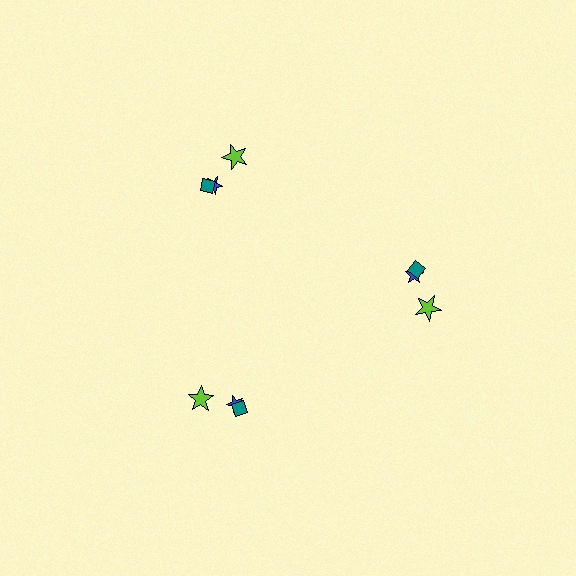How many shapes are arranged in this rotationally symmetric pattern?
There are 9 shapes, arranged in 3 groups of 3.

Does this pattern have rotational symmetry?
Yes, this pattern has 3-fold rotational symmetry. It looks the same after rotating 120 degrees around the center.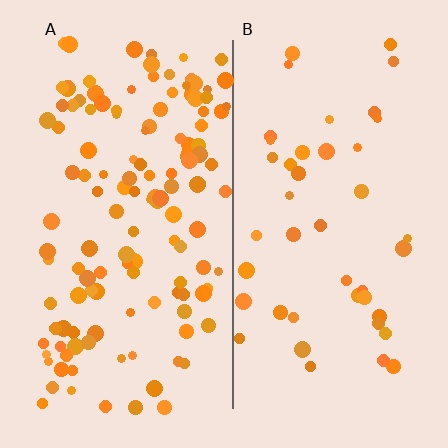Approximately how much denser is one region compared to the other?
Approximately 3.0× — region A over region B.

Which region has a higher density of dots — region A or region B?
A (the left).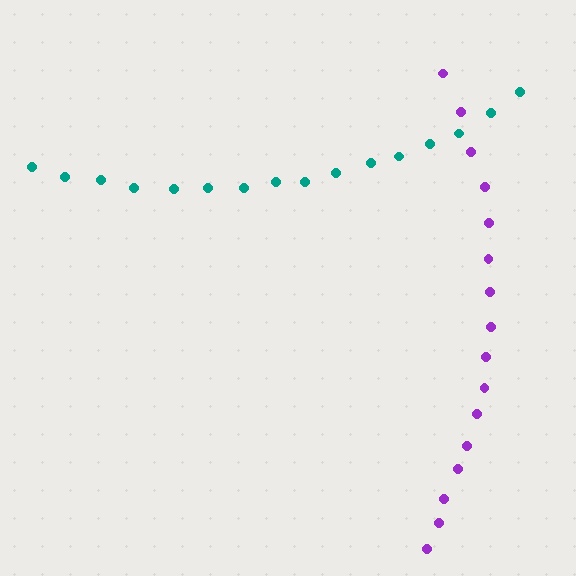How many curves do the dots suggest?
There are 2 distinct paths.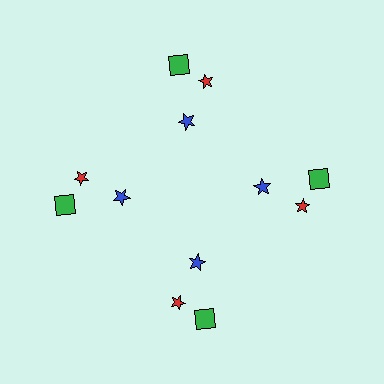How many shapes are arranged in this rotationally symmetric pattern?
There are 12 shapes, arranged in 4 groups of 3.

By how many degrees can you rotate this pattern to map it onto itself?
The pattern maps onto itself every 90 degrees of rotation.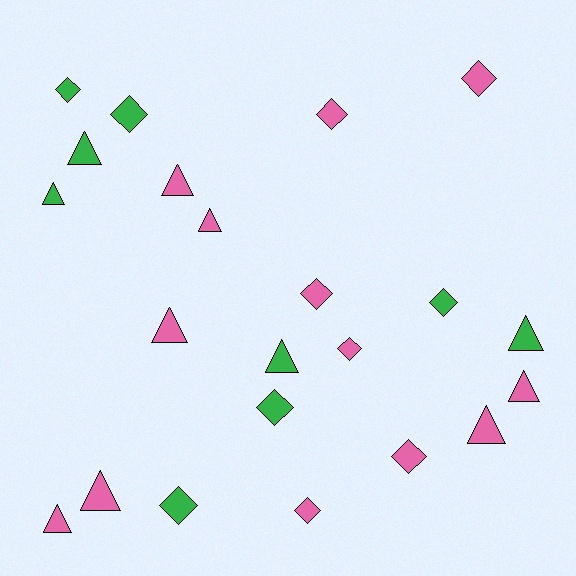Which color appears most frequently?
Pink, with 13 objects.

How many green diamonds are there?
There are 5 green diamonds.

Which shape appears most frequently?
Triangle, with 11 objects.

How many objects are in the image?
There are 22 objects.